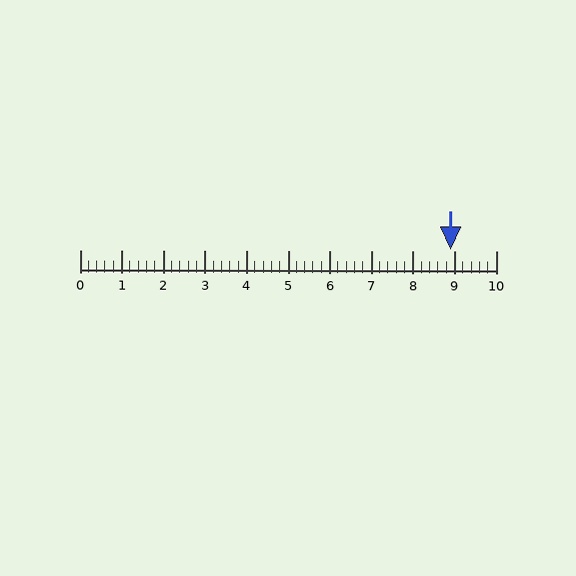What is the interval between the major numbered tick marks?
The major tick marks are spaced 1 units apart.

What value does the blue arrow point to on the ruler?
The blue arrow points to approximately 8.9.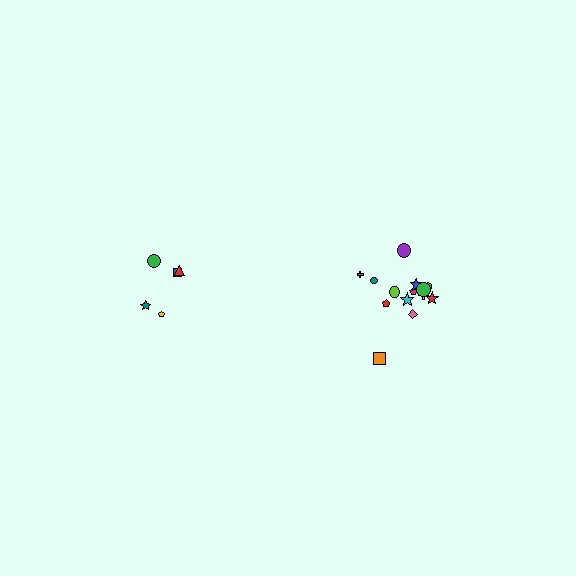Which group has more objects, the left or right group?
The right group.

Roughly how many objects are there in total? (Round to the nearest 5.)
Roughly 20 objects in total.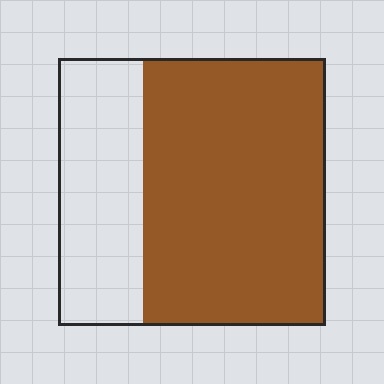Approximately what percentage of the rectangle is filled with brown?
Approximately 70%.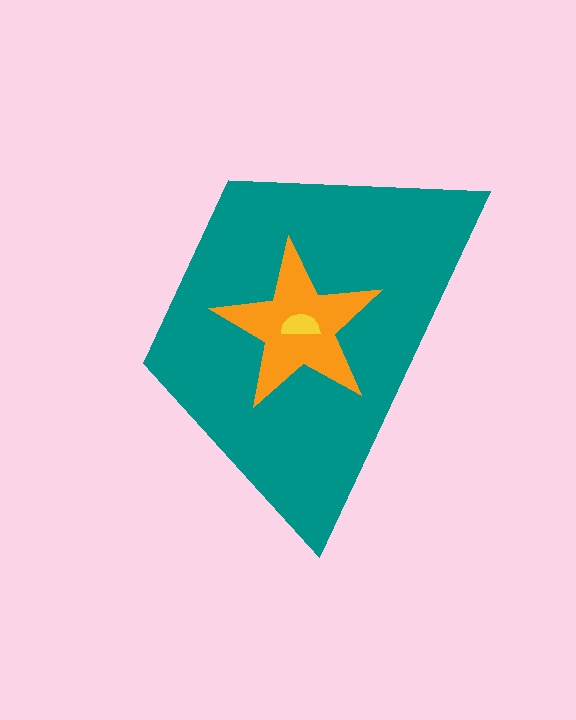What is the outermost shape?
The teal trapezoid.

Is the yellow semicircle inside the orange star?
Yes.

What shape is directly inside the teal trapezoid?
The orange star.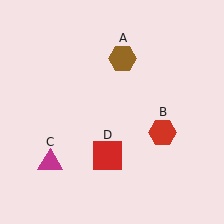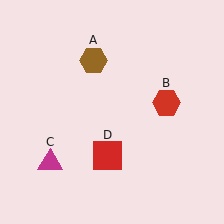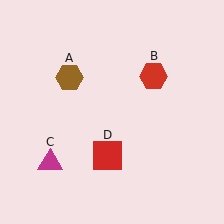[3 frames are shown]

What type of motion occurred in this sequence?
The brown hexagon (object A), red hexagon (object B) rotated counterclockwise around the center of the scene.